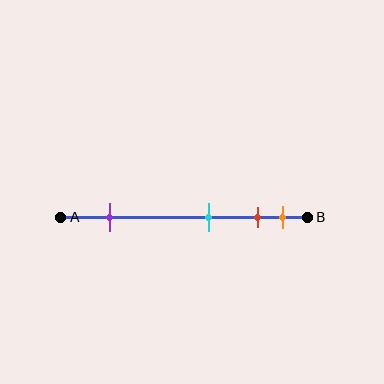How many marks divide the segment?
There are 4 marks dividing the segment.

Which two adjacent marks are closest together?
The red and orange marks are the closest adjacent pair.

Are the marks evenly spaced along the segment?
No, the marks are not evenly spaced.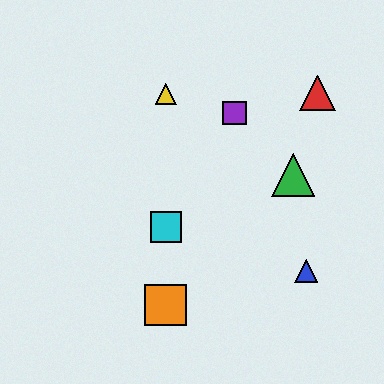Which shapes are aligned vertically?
The yellow triangle, the orange square, the cyan square are aligned vertically.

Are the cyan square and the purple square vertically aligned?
No, the cyan square is at x≈166 and the purple square is at x≈235.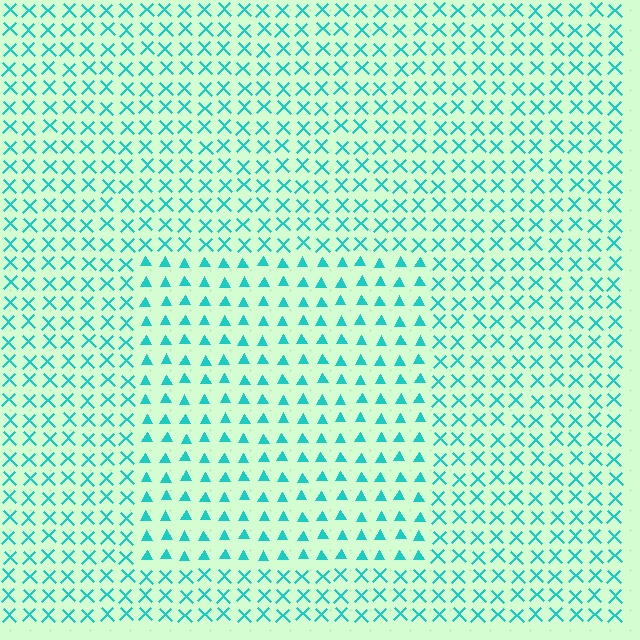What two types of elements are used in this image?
The image uses triangles inside the rectangle region and X marks outside it.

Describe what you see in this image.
The image is filled with small cyan elements arranged in a uniform grid. A rectangle-shaped region contains triangles, while the surrounding area contains X marks. The boundary is defined purely by the change in element shape.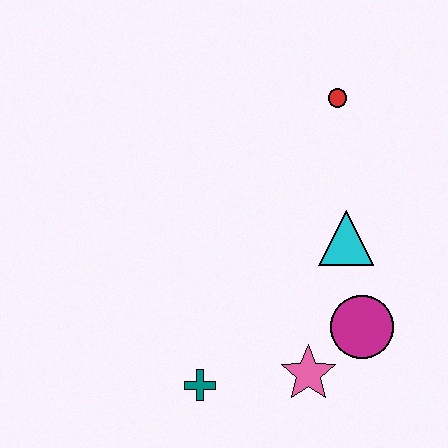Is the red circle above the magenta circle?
Yes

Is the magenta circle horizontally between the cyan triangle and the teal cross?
No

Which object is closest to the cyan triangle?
The magenta circle is closest to the cyan triangle.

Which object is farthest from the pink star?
The red circle is farthest from the pink star.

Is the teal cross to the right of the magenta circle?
No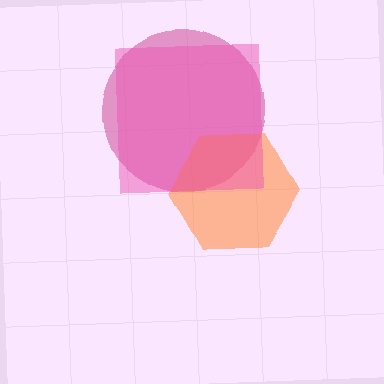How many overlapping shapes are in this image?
There are 3 overlapping shapes in the image.